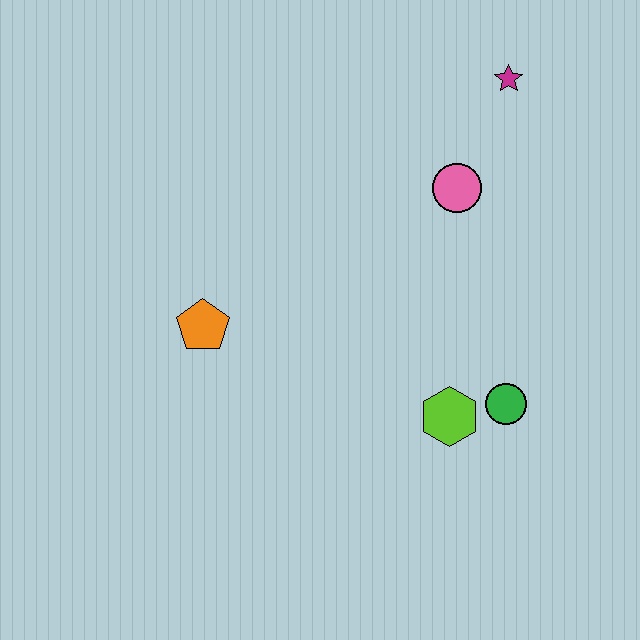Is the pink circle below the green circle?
No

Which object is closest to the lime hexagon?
The green circle is closest to the lime hexagon.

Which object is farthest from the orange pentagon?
The magenta star is farthest from the orange pentagon.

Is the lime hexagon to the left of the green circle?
Yes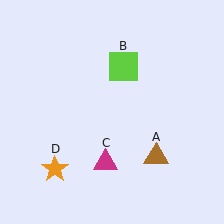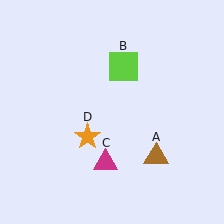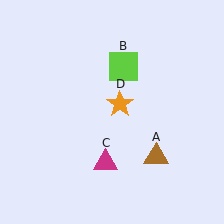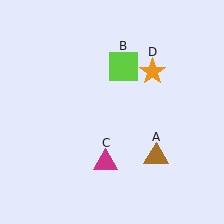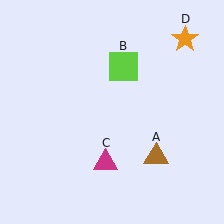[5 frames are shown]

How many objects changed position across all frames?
1 object changed position: orange star (object D).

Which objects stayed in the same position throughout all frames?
Brown triangle (object A) and lime square (object B) and magenta triangle (object C) remained stationary.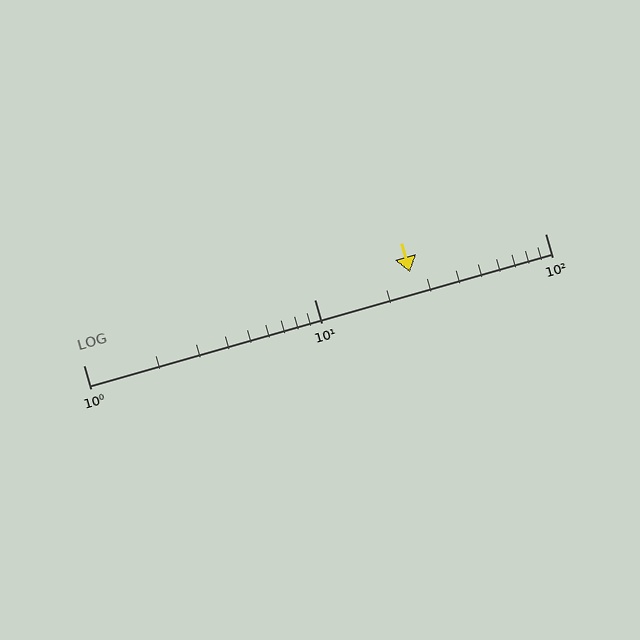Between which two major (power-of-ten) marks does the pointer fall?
The pointer is between 10 and 100.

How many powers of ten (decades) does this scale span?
The scale spans 2 decades, from 1 to 100.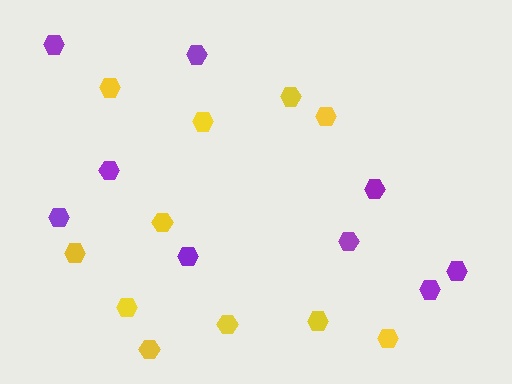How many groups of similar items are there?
There are 2 groups: one group of yellow hexagons (11) and one group of purple hexagons (9).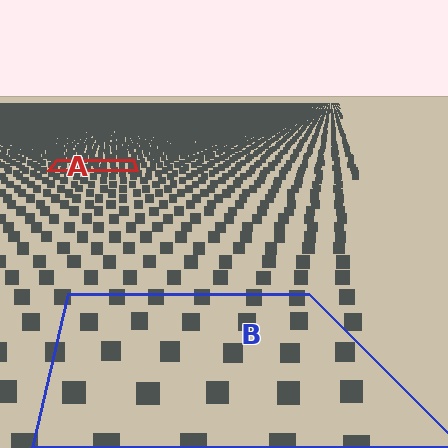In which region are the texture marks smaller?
The texture marks are smaller in region A, because it is farther away.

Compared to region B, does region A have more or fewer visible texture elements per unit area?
Region A has more texture elements per unit area — they are packed more densely because it is farther away.